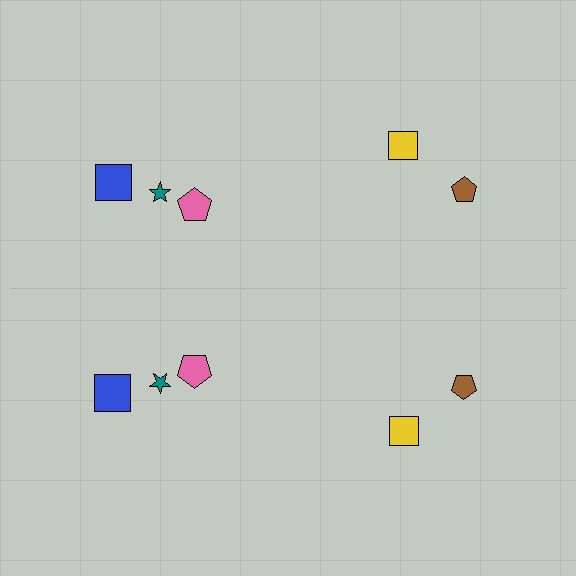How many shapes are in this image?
There are 10 shapes in this image.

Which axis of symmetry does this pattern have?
The pattern has a horizontal axis of symmetry running through the center of the image.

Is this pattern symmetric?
Yes, this pattern has bilateral (reflection) symmetry.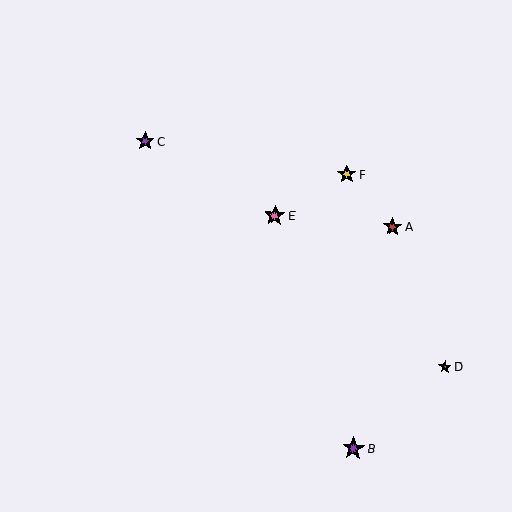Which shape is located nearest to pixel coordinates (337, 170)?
The yellow star (labeled F) at (346, 174) is nearest to that location.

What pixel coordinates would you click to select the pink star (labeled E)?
Click at (275, 216) to select the pink star E.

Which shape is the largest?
The purple star (labeled B) is the largest.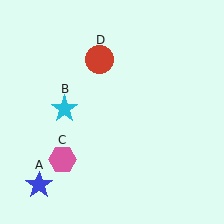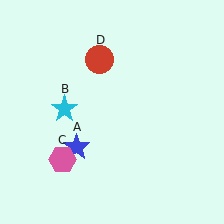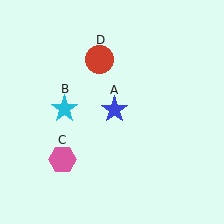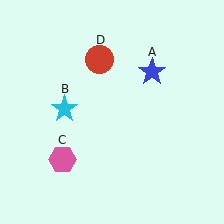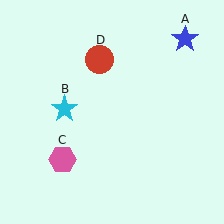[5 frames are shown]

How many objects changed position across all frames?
1 object changed position: blue star (object A).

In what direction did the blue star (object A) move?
The blue star (object A) moved up and to the right.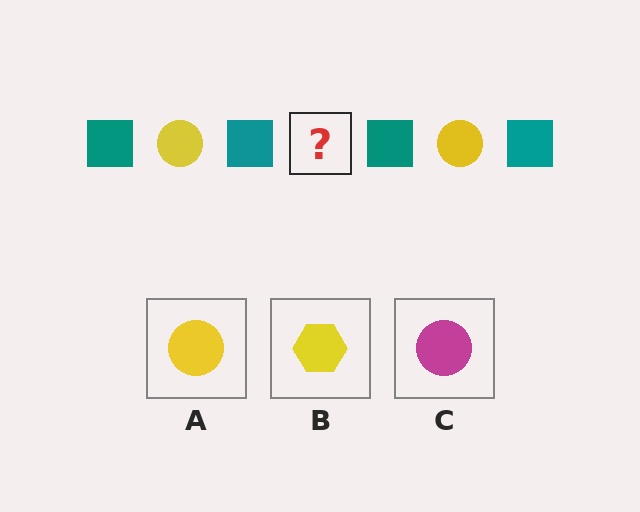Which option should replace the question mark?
Option A.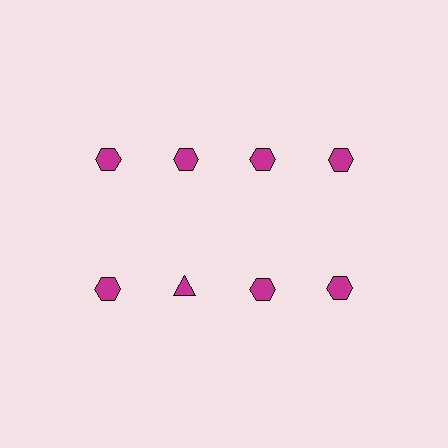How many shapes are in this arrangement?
There are 8 shapes arranged in a grid pattern.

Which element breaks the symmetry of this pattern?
The magenta triangle in the second row, second from left column breaks the symmetry. All other shapes are magenta hexagons.